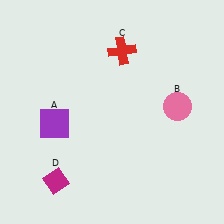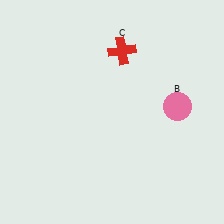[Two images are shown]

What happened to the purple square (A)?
The purple square (A) was removed in Image 2. It was in the bottom-left area of Image 1.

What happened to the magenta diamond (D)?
The magenta diamond (D) was removed in Image 2. It was in the bottom-left area of Image 1.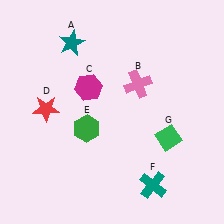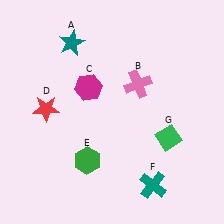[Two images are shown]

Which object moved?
The green hexagon (E) moved down.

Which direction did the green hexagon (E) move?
The green hexagon (E) moved down.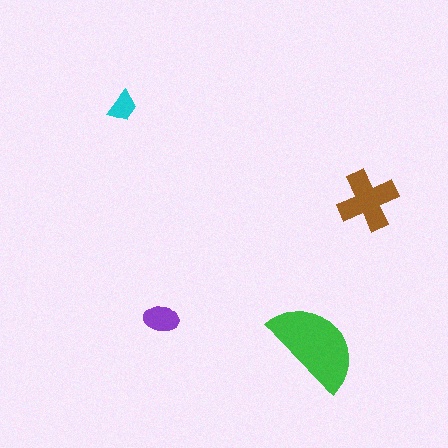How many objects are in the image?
There are 4 objects in the image.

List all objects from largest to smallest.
The green semicircle, the brown cross, the purple ellipse, the cyan trapezoid.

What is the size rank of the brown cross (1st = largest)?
2nd.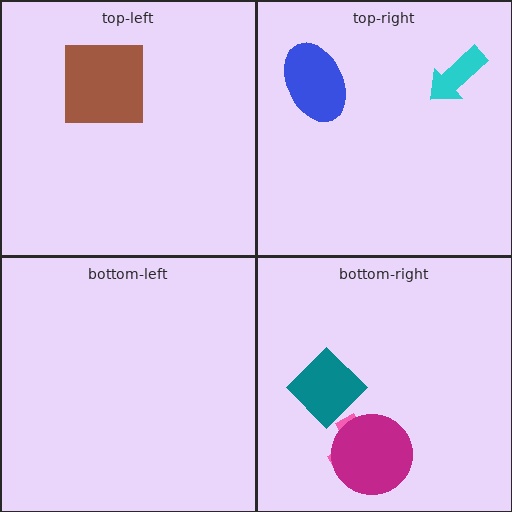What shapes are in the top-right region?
The cyan arrow, the blue ellipse.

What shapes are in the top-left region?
The brown square.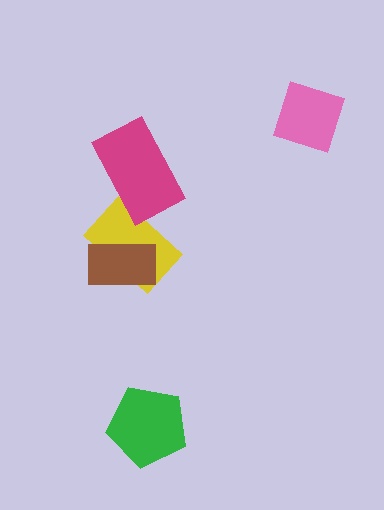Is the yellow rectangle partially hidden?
Yes, it is partially covered by another shape.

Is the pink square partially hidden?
No, no other shape covers it.